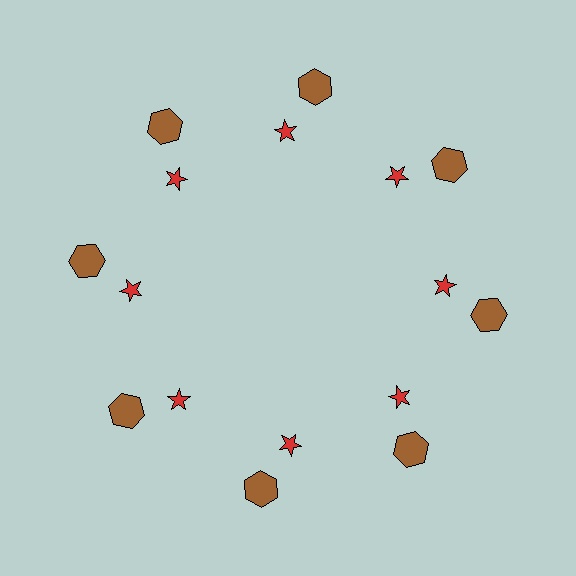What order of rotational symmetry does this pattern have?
This pattern has 8-fold rotational symmetry.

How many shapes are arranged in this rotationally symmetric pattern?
There are 16 shapes, arranged in 8 groups of 2.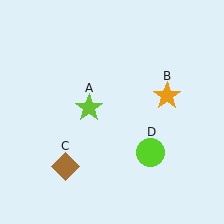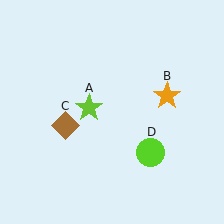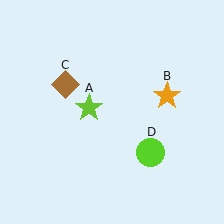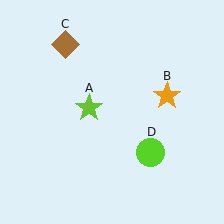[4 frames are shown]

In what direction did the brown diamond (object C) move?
The brown diamond (object C) moved up.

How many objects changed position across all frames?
1 object changed position: brown diamond (object C).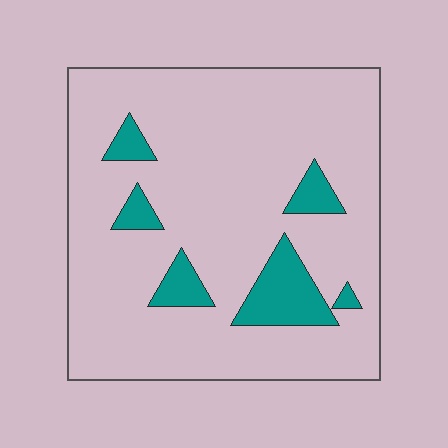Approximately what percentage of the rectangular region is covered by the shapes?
Approximately 15%.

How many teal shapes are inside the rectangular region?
6.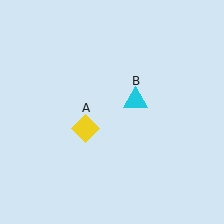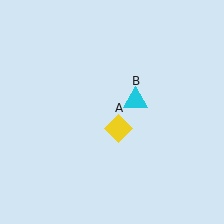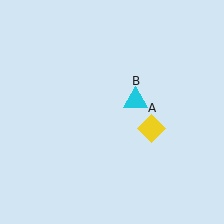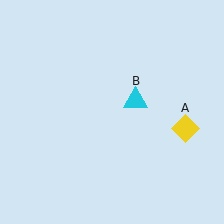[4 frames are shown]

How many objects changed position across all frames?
1 object changed position: yellow diamond (object A).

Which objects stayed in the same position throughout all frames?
Cyan triangle (object B) remained stationary.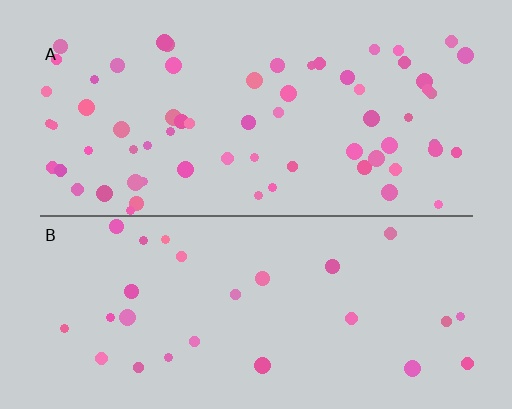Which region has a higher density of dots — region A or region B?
A (the top).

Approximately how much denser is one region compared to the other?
Approximately 2.5× — region A over region B.